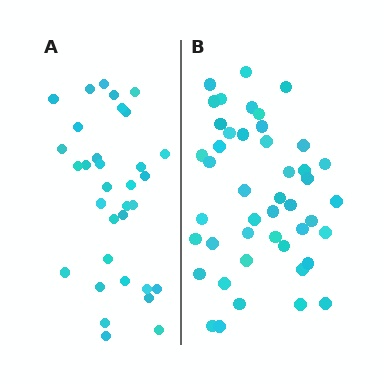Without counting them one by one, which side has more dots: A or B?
Region B (the right region) has more dots.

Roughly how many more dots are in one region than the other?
Region B has roughly 12 or so more dots than region A.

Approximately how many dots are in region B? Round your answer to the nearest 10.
About 40 dots. (The exact count is 45, which rounds to 40.)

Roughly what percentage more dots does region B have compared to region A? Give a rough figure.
About 35% more.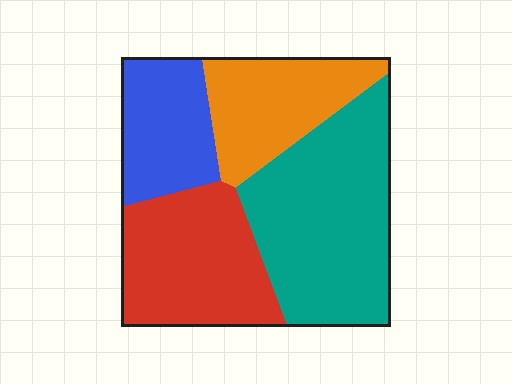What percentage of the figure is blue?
Blue takes up about one sixth (1/6) of the figure.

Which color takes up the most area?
Teal, at roughly 35%.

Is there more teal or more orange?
Teal.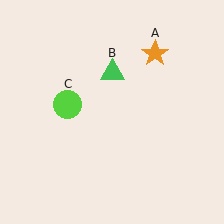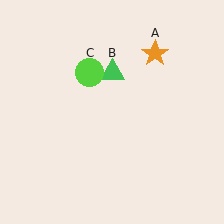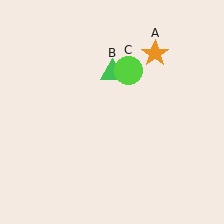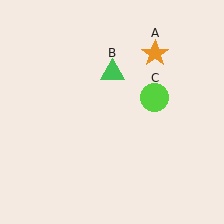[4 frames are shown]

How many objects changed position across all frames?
1 object changed position: lime circle (object C).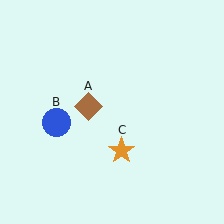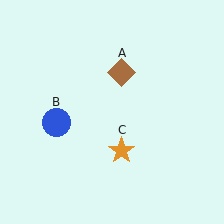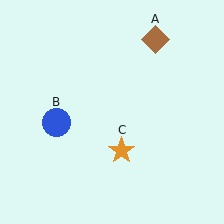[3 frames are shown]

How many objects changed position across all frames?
1 object changed position: brown diamond (object A).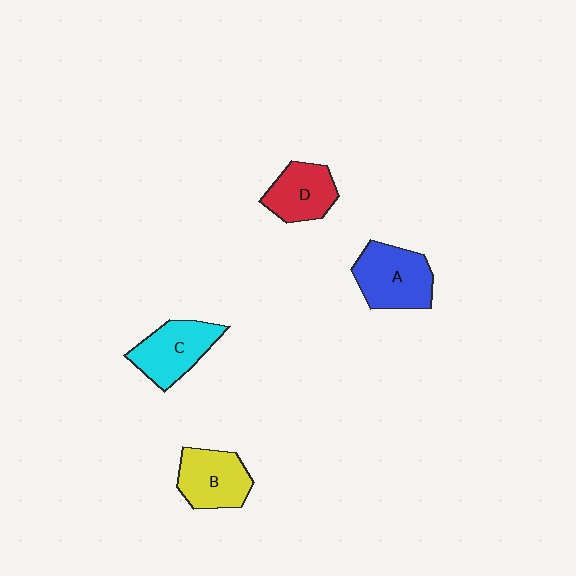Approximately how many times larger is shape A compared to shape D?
Approximately 1.3 times.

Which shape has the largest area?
Shape A (blue).